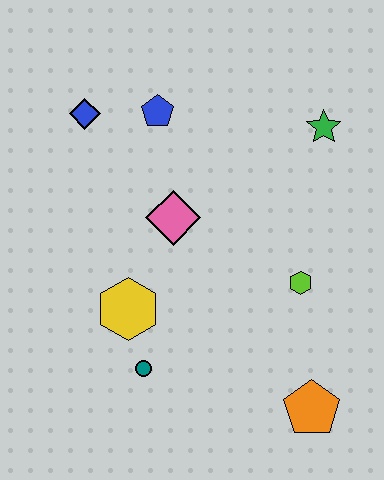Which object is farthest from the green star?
The teal circle is farthest from the green star.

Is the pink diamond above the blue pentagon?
No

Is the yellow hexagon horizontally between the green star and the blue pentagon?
No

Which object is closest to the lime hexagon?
The orange pentagon is closest to the lime hexagon.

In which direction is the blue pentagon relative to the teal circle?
The blue pentagon is above the teal circle.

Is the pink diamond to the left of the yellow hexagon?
No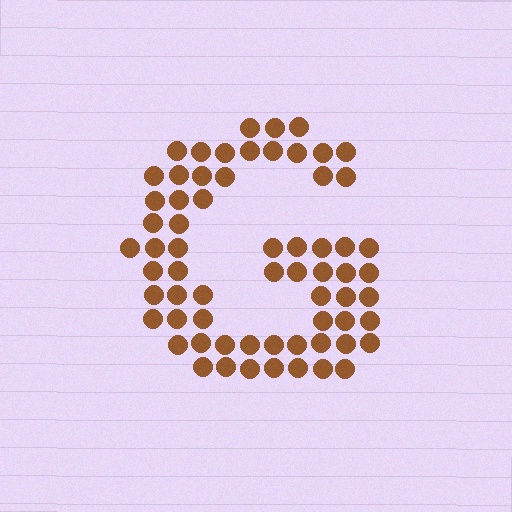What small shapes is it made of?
It is made of small circles.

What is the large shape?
The large shape is the letter G.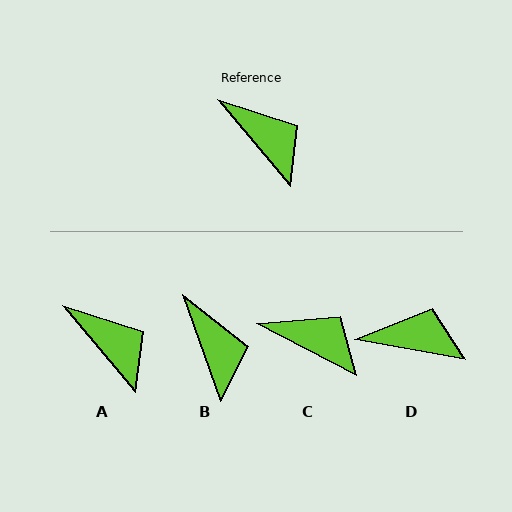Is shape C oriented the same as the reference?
No, it is off by about 22 degrees.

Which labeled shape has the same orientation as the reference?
A.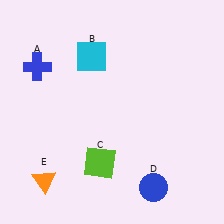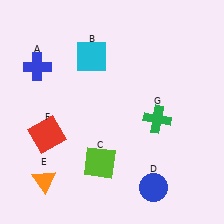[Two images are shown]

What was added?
A red square (F), a green cross (G) were added in Image 2.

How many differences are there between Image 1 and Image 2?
There are 2 differences between the two images.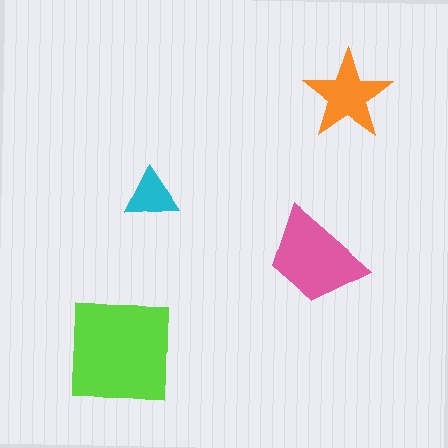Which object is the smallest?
The cyan triangle.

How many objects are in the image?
There are 4 objects in the image.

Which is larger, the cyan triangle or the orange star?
The orange star.